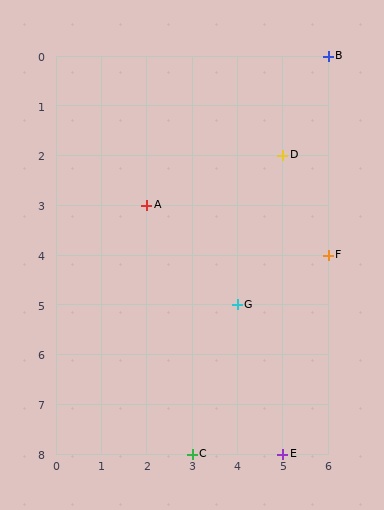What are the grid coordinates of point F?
Point F is at grid coordinates (6, 4).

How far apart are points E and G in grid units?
Points E and G are 1 column and 3 rows apart (about 3.2 grid units diagonally).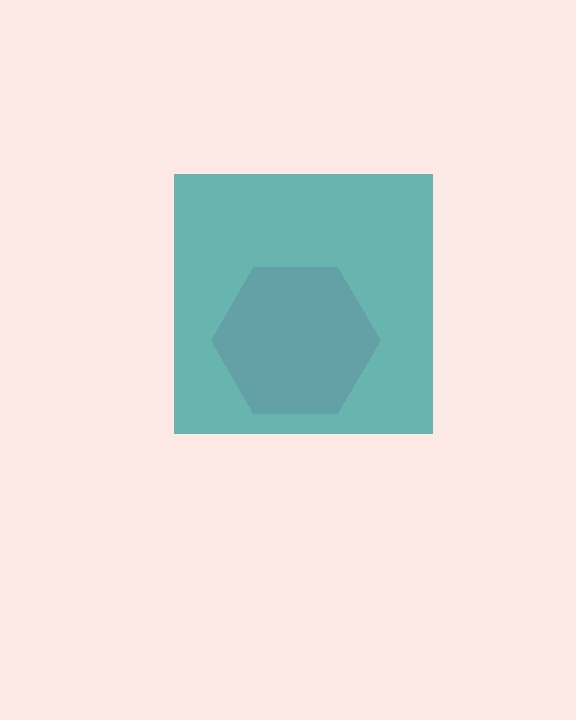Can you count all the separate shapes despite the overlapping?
Yes, there are 2 separate shapes.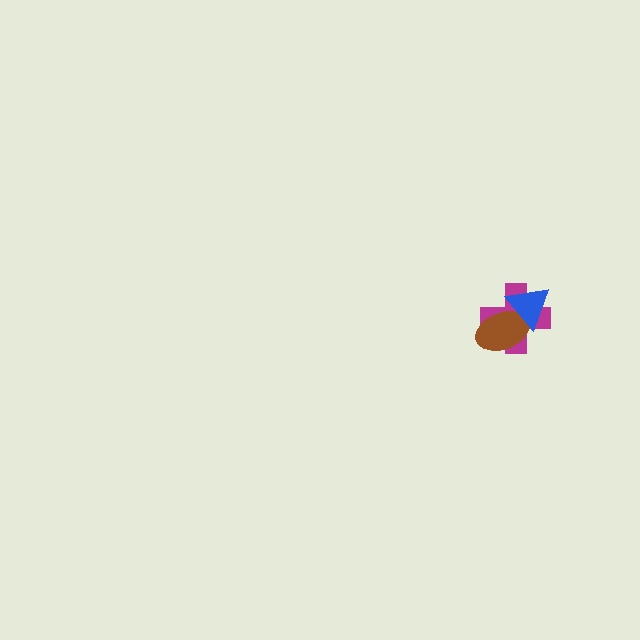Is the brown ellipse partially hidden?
Yes, it is partially covered by another shape.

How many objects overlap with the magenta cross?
2 objects overlap with the magenta cross.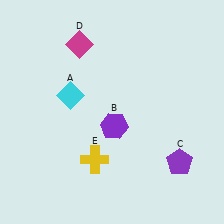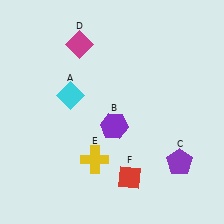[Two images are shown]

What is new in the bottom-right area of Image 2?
A red diamond (F) was added in the bottom-right area of Image 2.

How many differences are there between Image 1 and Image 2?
There is 1 difference between the two images.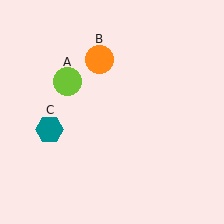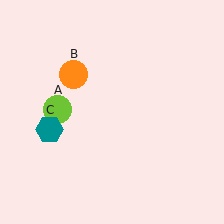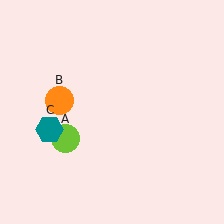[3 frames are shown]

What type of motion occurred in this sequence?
The lime circle (object A), orange circle (object B) rotated counterclockwise around the center of the scene.